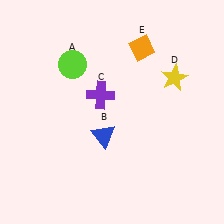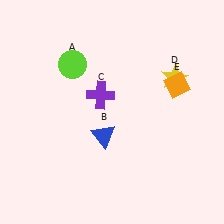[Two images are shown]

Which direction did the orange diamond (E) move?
The orange diamond (E) moved down.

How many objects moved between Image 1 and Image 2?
1 object moved between the two images.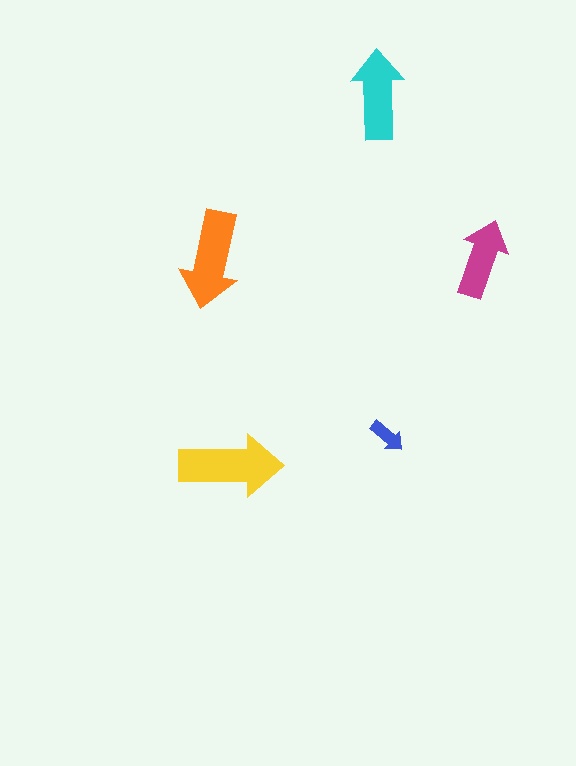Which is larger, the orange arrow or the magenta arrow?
The orange one.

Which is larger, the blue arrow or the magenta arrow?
The magenta one.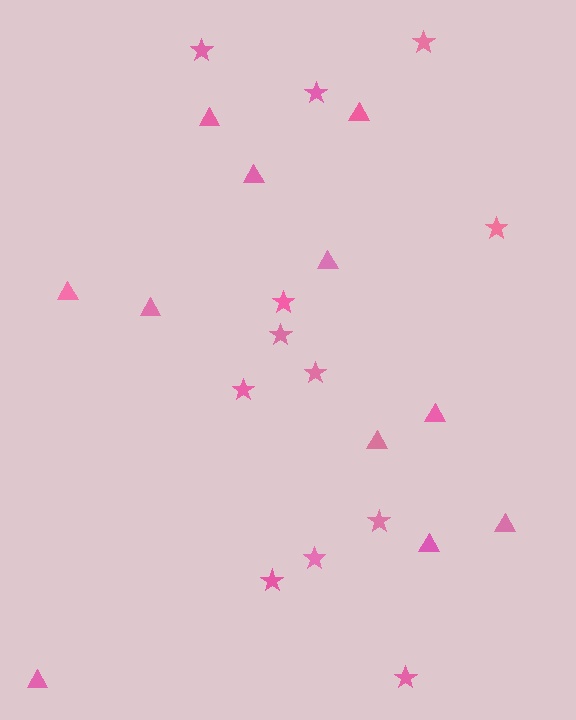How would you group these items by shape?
There are 2 groups: one group of triangles (11) and one group of stars (12).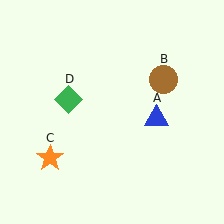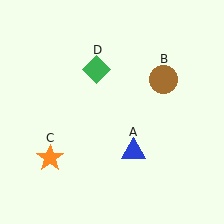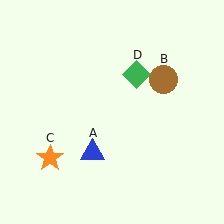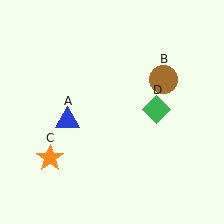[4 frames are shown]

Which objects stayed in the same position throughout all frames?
Brown circle (object B) and orange star (object C) remained stationary.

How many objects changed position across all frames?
2 objects changed position: blue triangle (object A), green diamond (object D).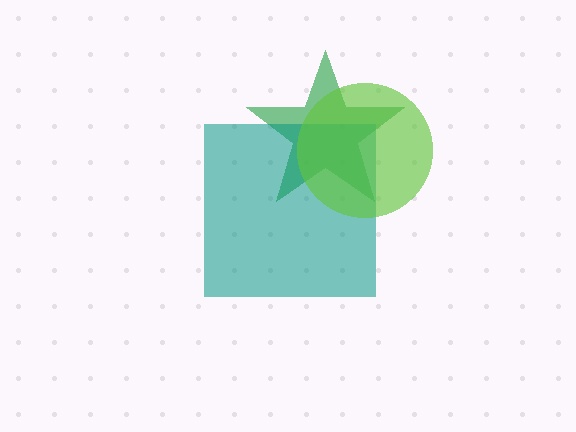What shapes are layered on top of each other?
The layered shapes are: a green star, a teal square, a lime circle.